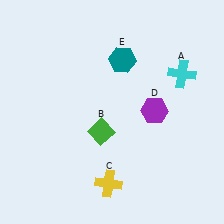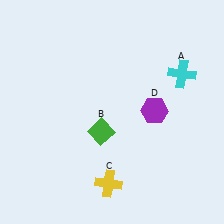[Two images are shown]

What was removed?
The teal hexagon (E) was removed in Image 2.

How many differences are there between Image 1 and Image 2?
There is 1 difference between the two images.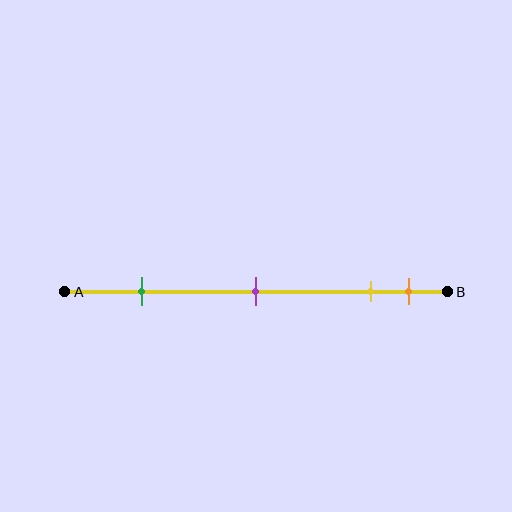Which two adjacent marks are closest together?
The yellow and orange marks are the closest adjacent pair.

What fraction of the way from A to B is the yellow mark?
The yellow mark is approximately 80% (0.8) of the way from A to B.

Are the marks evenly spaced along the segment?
No, the marks are not evenly spaced.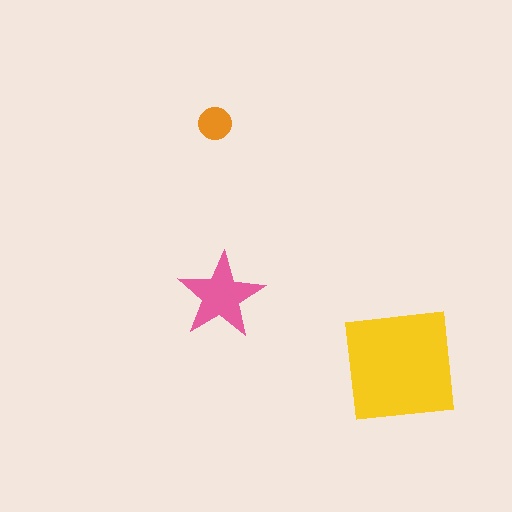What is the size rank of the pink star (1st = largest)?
2nd.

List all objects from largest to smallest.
The yellow square, the pink star, the orange circle.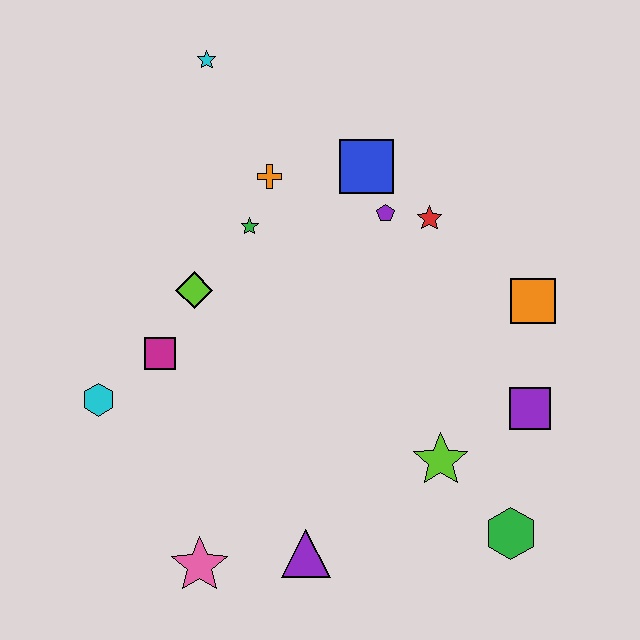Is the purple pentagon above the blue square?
No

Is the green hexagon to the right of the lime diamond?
Yes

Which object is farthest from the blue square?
The pink star is farthest from the blue square.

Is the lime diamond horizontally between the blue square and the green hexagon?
No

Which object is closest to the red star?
The purple pentagon is closest to the red star.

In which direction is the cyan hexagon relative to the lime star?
The cyan hexagon is to the left of the lime star.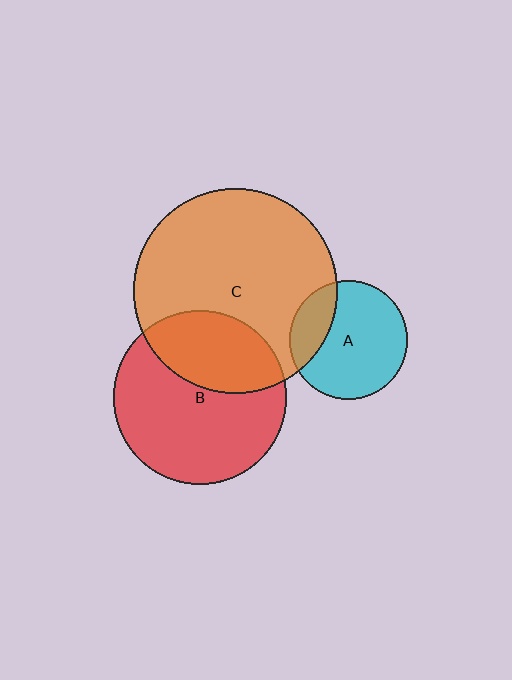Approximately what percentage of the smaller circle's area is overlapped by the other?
Approximately 25%.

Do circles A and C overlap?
Yes.